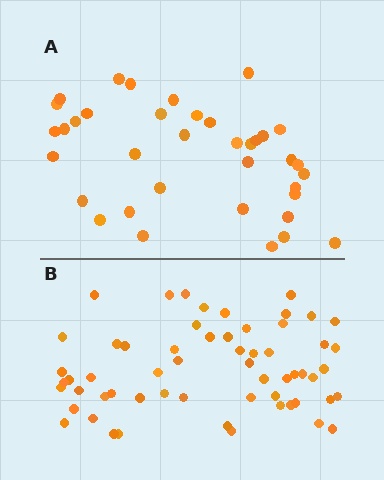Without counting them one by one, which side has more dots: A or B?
Region B (the bottom region) has more dots.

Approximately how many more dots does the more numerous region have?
Region B has approximately 20 more dots than region A.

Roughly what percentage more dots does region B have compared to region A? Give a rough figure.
About 60% more.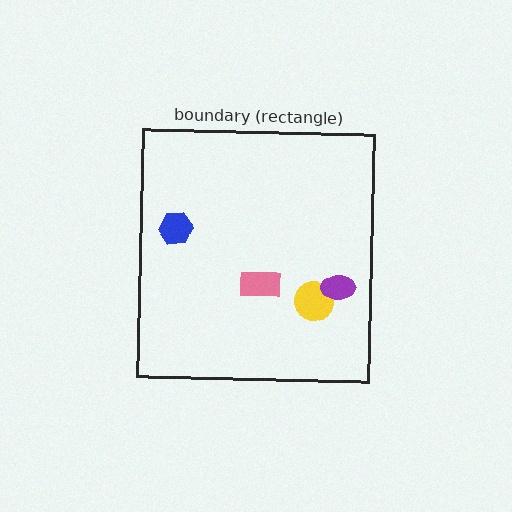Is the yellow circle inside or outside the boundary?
Inside.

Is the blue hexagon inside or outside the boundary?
Inside.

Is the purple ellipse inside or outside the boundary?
Inside.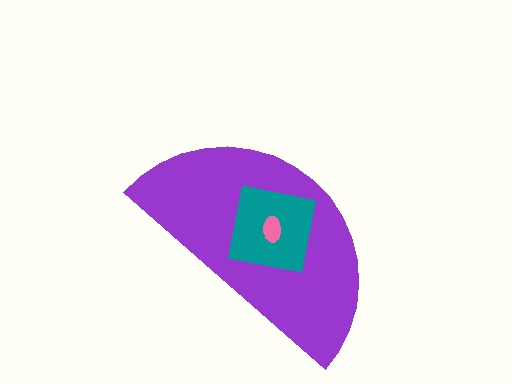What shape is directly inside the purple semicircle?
The teal square.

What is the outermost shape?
The purple semicircle.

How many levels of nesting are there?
3.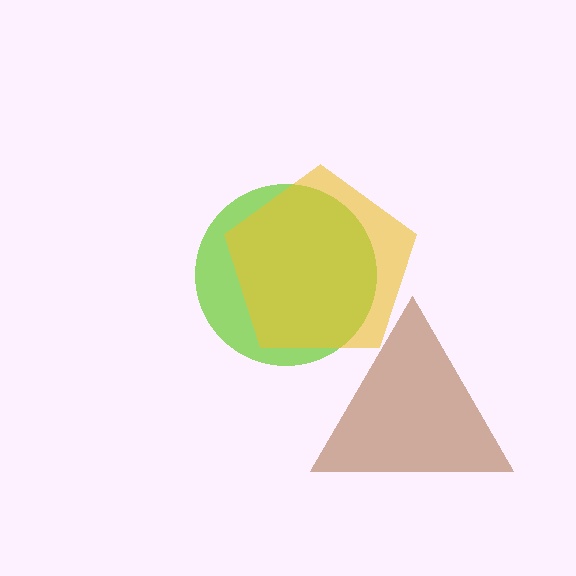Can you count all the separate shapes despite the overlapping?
Yes, there are 3 separate shapes.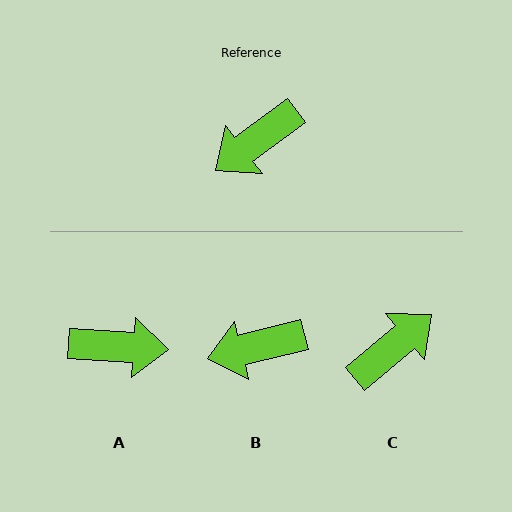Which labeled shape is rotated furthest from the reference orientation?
C, about 177 degrees away.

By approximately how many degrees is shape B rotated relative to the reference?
Approximately 23 degrees clockwise.